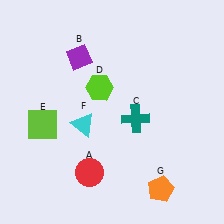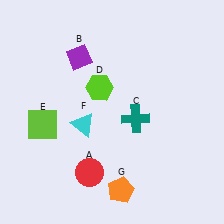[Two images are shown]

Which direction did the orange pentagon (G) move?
The orange pentagon (G) moved left.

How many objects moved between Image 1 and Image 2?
1 object moved between the two images.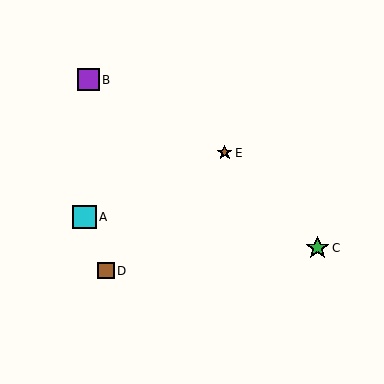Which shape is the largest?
The cyan square (labeled A) is the largest.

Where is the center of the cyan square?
The center of the cyan square is at (85, 217).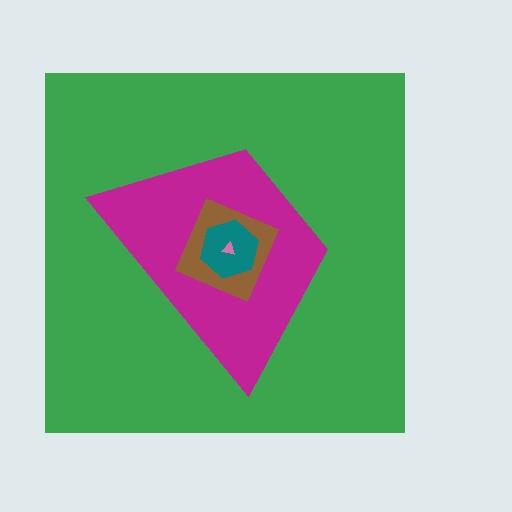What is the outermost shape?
The green square.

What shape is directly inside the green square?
The magenta trapezoid.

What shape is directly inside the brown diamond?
The teal hexagon.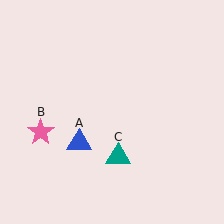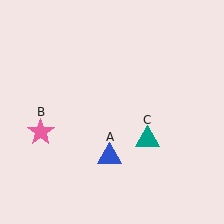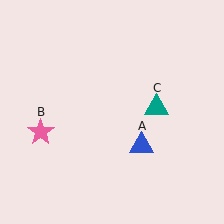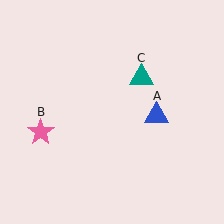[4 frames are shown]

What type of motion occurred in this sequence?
The blue triangle (object A), teal triangle (object C) rotated counterclockwise around the center of the scene.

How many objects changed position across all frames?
2 objects changed position: blue triangle (object A), teal triangle (object C).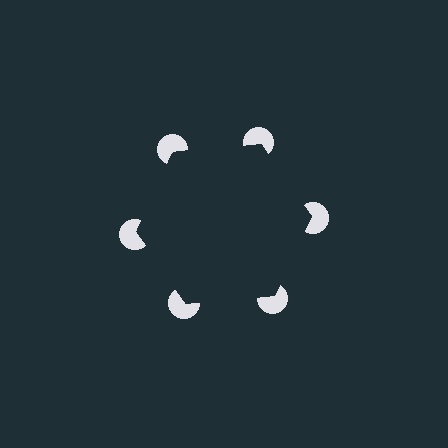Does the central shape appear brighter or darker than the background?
It typically appears slightly darker than the background, even though no actual brightness change is drawn.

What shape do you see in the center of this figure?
An illusory hexagon — its edges are inferred from the aligned wedge cuts in the pac-man discs, not physically drawn.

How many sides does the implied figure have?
6 sides.